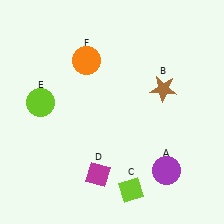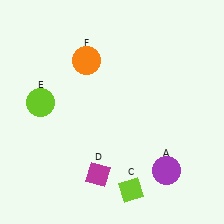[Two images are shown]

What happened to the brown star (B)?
The brown star (B) was removed in Image 2. It was in the top-right area of Image 1.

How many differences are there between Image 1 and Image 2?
There is 1 difference between the two images.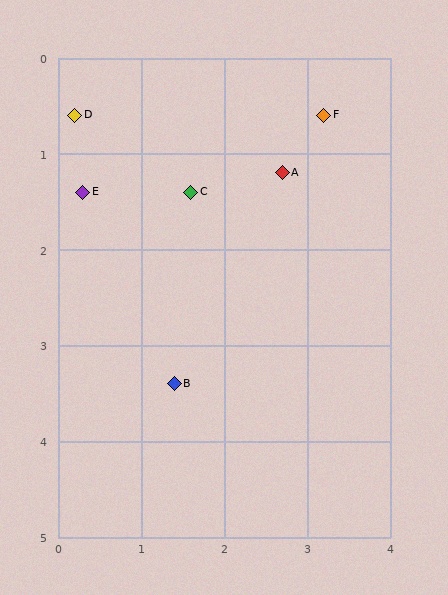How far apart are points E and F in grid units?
Points E and F are about 3.0 grid units apart.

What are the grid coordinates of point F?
Point F is at approximately (3.2, 0.6).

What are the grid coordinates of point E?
Point E is at approximately (0.3, 1.4).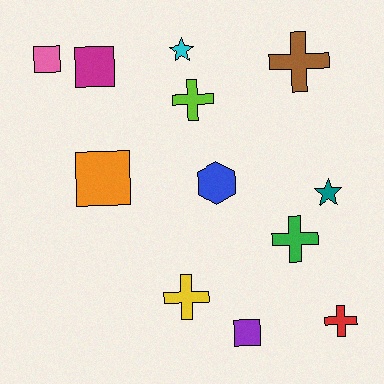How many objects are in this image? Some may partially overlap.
There are 12 objects.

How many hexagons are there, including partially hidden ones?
There is 1 hexagon.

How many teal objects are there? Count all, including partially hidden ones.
There is 1 teal object.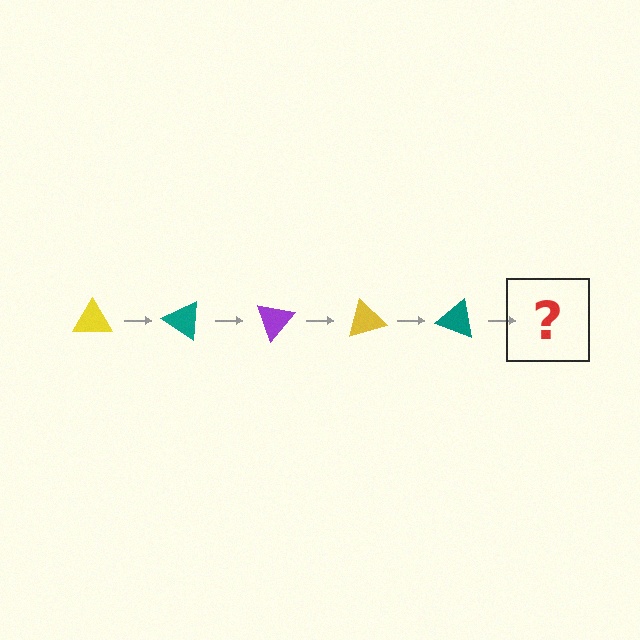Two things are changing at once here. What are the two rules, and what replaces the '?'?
The two rules are that it rotates 35 degrees each step and the color cycles through yellow, teal, and purple. The '?' should be a purple triangle, rotated 175 degrees from the start.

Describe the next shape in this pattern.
It should be a purple triangle, rotated 175 degrees from the start.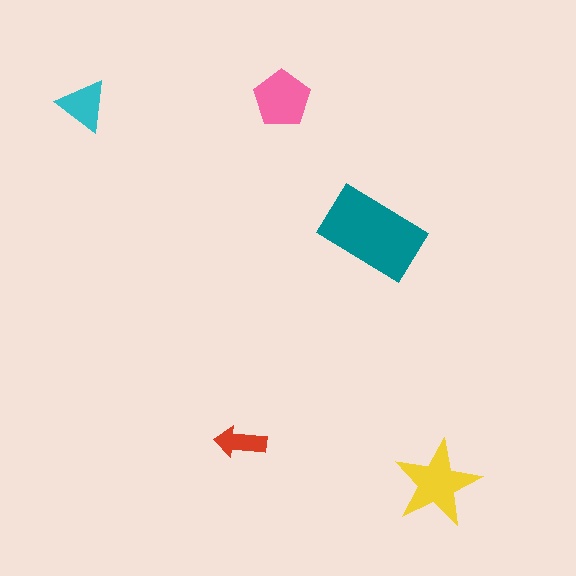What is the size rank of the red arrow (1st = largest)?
5th.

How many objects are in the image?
There are 5 objects in the image.